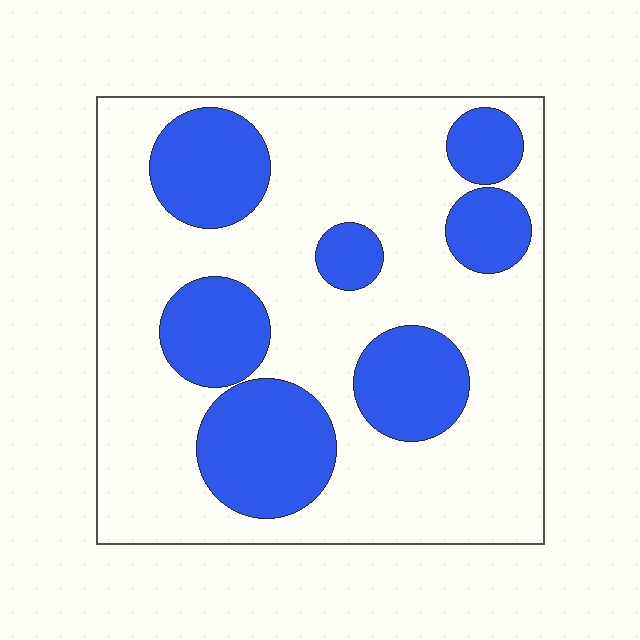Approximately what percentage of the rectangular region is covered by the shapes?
Approximately 30%.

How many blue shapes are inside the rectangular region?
7.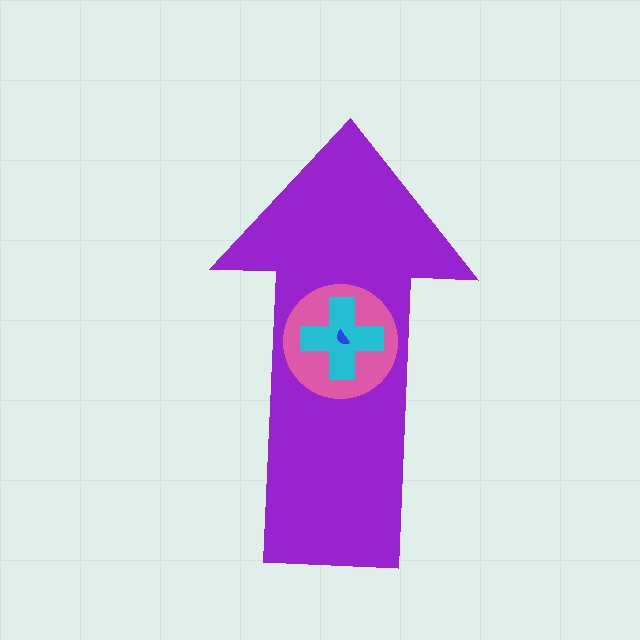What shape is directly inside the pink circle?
The cyan cross.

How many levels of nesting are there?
4.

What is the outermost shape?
The purple arrow.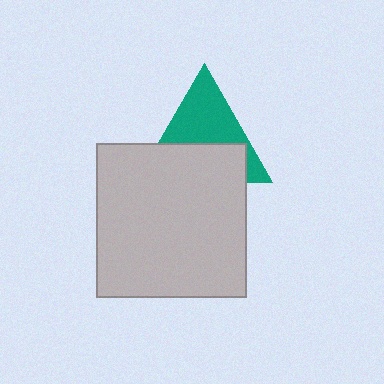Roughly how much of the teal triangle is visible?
About half of it is visible (roughly 52%).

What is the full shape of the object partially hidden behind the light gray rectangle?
The partially hidden object is a teal triangle.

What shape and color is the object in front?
The object in front is a light gray rectangle.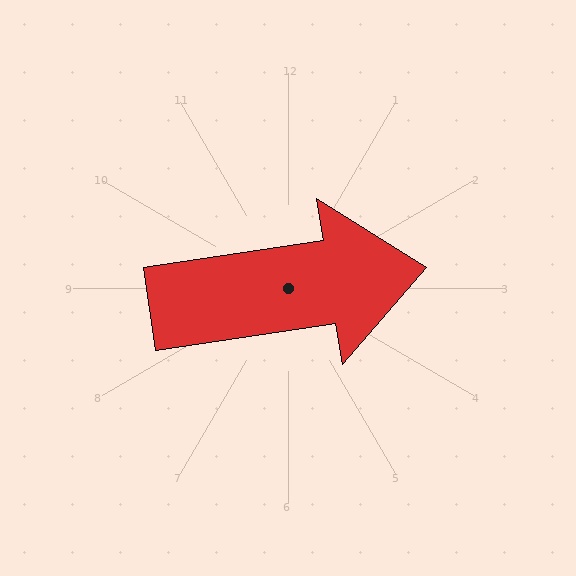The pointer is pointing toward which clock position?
Roughly 3 o'clock.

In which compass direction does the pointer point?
East.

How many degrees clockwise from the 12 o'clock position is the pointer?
Approximately 81 degrees.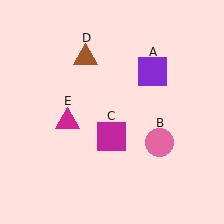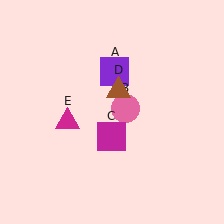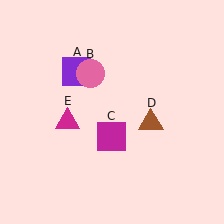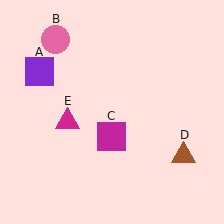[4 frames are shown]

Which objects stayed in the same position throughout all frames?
Magenta square (object C) and magenta triangle (object E) remained stationary.